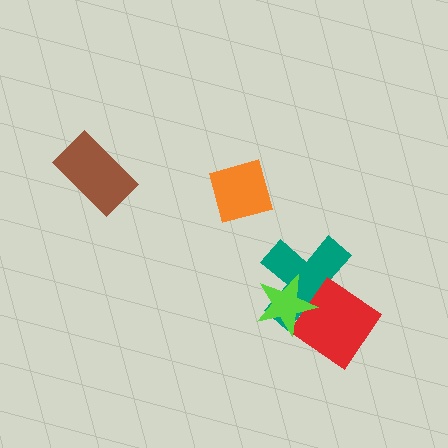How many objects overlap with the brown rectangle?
0 objects overlap with the brown rectangle.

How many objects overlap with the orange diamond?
0 objects overlap with the orange diamond.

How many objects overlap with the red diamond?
2 objects overlap with the red diamond.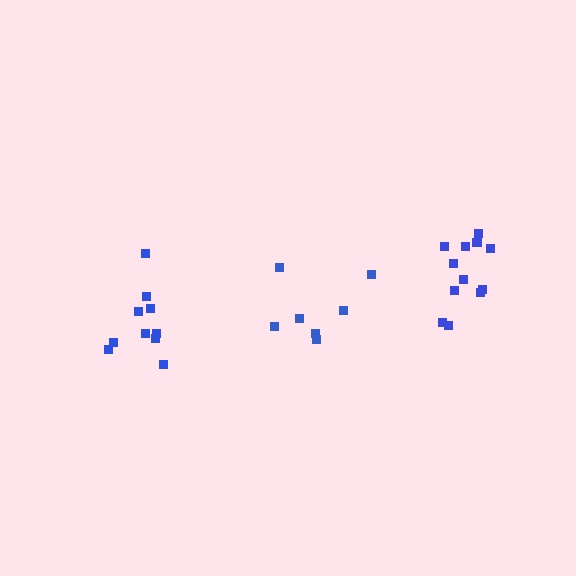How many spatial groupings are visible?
There are 3 spatial groupings.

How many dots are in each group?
Group 1: 10 dots, Group 2: 7 dots, Group 3: 12 dots (29 total).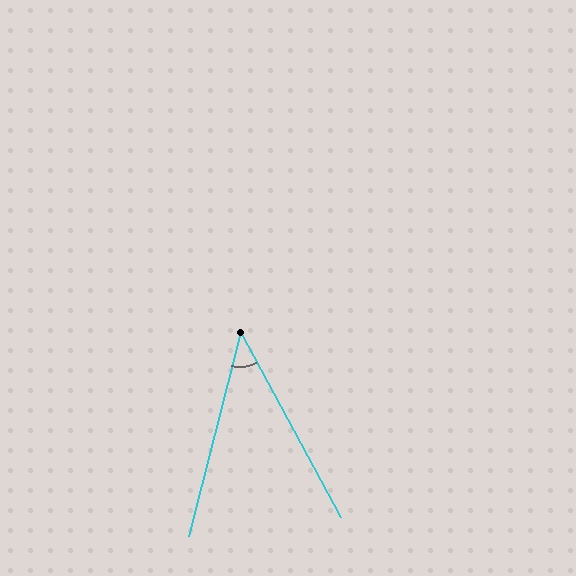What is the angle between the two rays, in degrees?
Approximately 43 degrees.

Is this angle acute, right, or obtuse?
It is acute.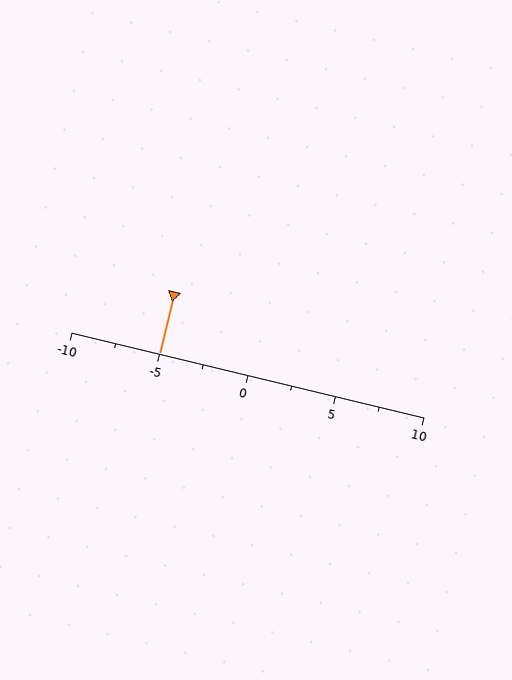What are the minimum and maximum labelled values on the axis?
The axis runs from -10 to 10.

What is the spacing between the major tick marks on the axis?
The major ticks are spaced 5 apart.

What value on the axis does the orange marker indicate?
The marker indicates approximately -5.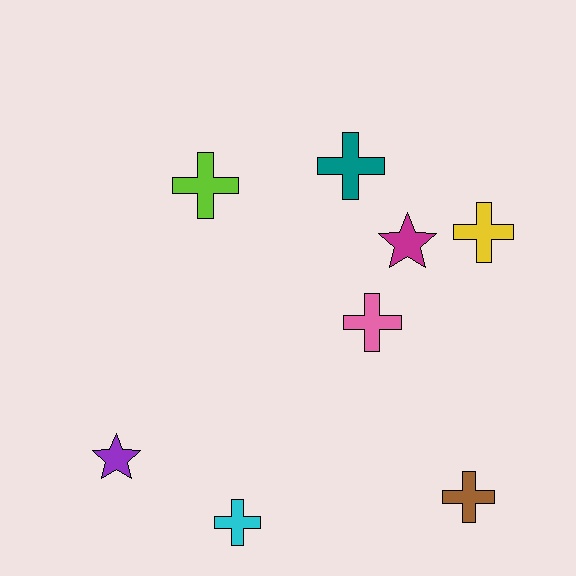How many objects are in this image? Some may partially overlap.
There are 8 objects.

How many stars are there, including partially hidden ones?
There are 2 stars.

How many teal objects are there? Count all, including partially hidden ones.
There is 1 teal object.